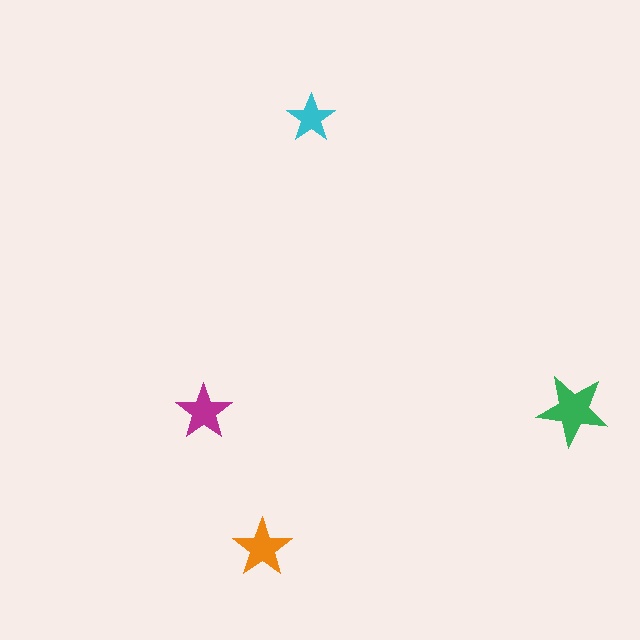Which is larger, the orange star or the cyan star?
The orange one.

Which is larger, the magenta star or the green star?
The green one.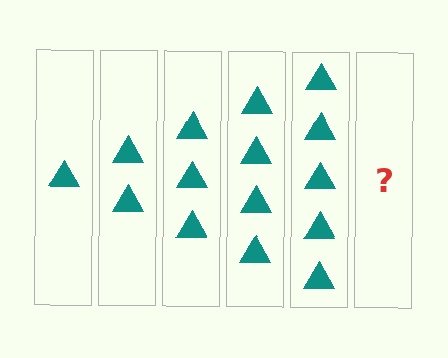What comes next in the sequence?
The next element should be 6 triangles.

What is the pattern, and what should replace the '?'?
The pattern is that each step adds one more triangle. The '?' should be 6 triangles.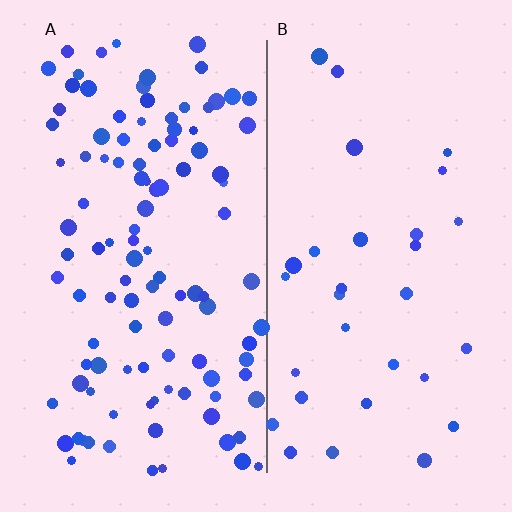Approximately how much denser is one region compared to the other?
Approximately 3.5× — region A over region B.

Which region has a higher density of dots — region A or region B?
A (the left).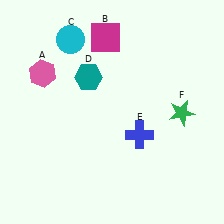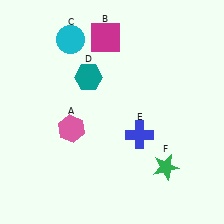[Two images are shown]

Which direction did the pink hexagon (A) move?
The pink hexagon (A) moved down.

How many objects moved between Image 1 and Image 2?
2 objects moved between the two images.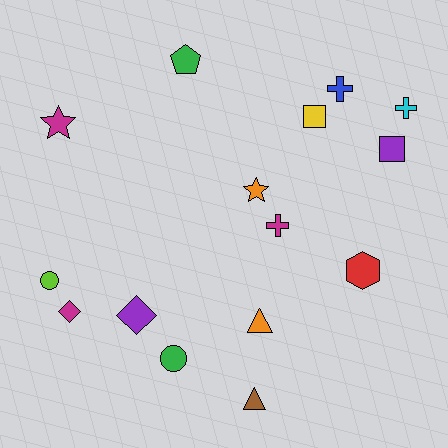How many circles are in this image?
There are 2 circles.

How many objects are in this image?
There are 15 objects.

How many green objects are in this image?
There are 2 green objects.